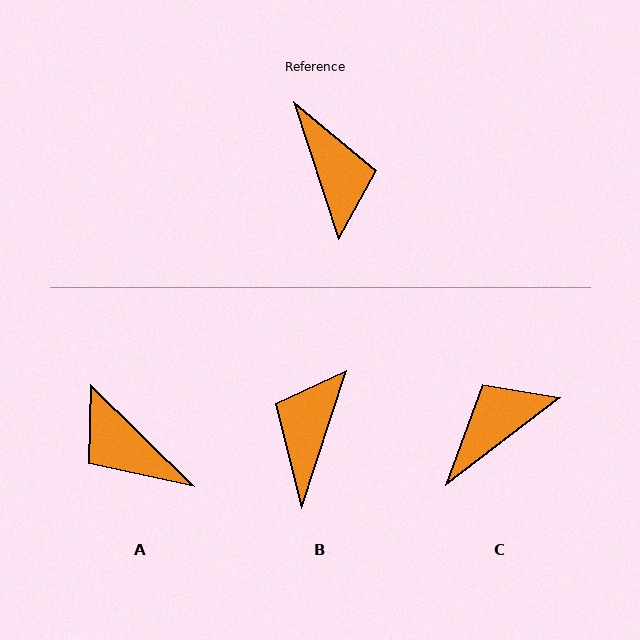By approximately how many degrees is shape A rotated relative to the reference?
Approximately 153 degrees clockwise.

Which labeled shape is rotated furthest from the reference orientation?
A, about 153 degrees away.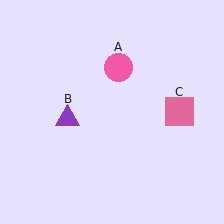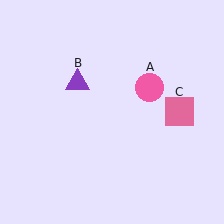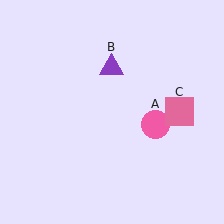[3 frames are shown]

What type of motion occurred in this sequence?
The pink circle (object A), purple triangle (object B) rotated clockwise around the center of the scene.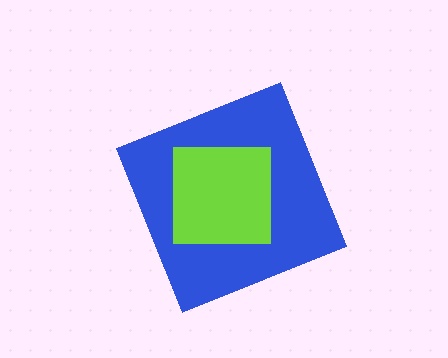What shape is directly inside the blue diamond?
The lime square.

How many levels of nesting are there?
2.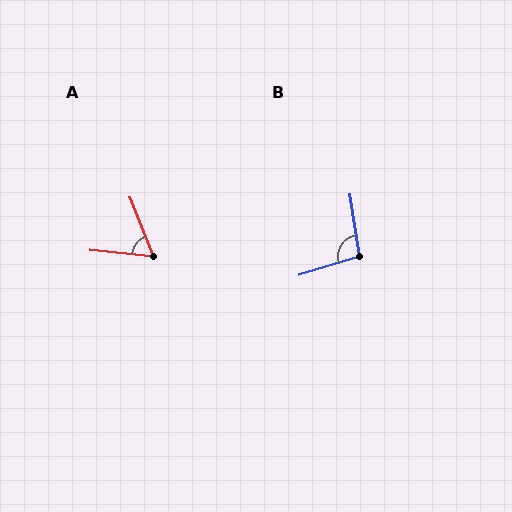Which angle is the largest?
B, at approximately 99 degrees.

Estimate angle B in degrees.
Approximately 99 degrees.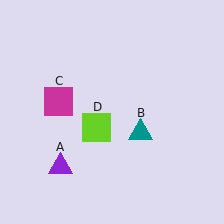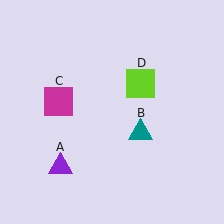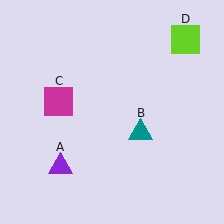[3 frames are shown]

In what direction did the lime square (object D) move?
The lime square (object D) moved up and to the right.